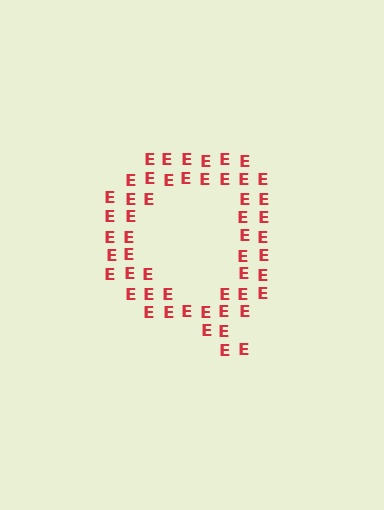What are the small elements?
The small elements are letter E's.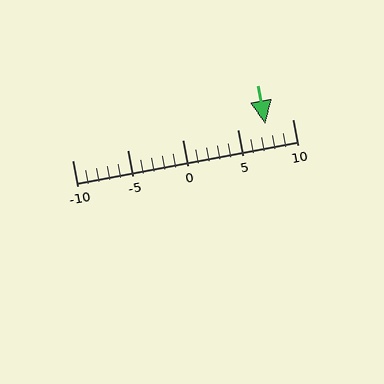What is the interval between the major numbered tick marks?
The major tick marks are spaced 5 units apart.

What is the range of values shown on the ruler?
The ruler shows values from -10 to 10.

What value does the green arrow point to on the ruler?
The green arrow points to approximately 8.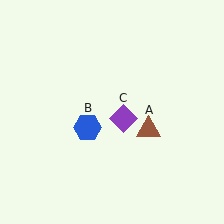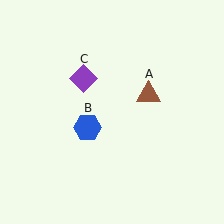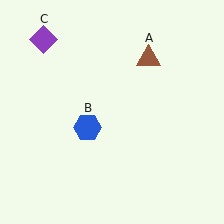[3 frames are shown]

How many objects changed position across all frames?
2 objects changed position: brown triangle (object A), purple diamond (object C).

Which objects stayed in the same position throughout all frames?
Blue hexagon (object B) remained stationary.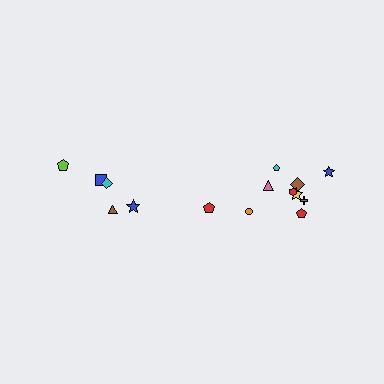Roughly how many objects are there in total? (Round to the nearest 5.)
Roughly 15 objects in total.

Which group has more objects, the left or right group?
The right group.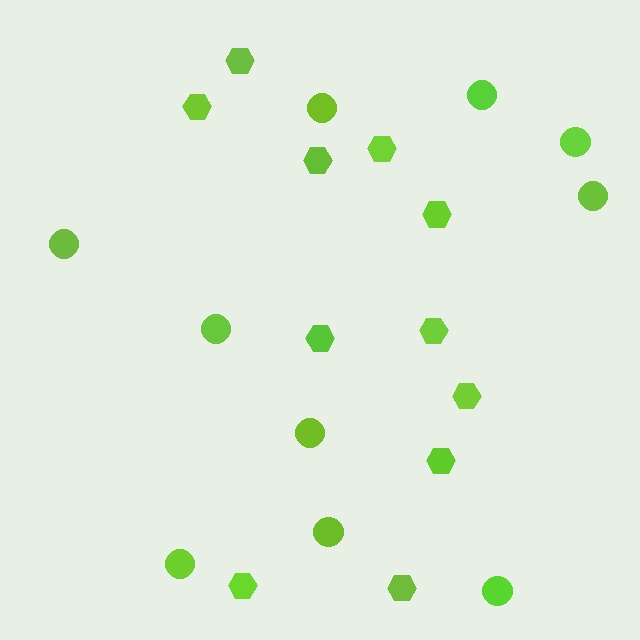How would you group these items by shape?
There are 2 groups: one group of hexagons (11) and one group of circles (10).